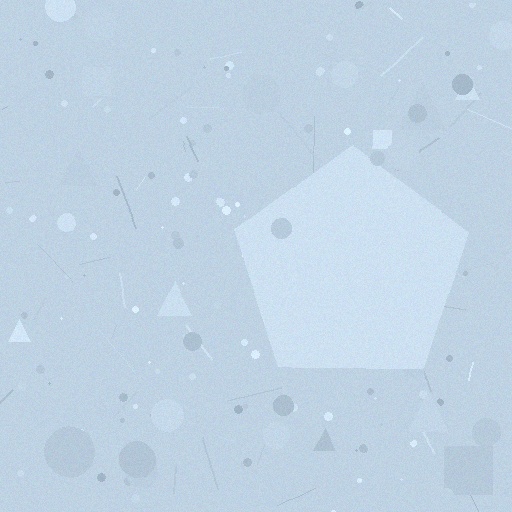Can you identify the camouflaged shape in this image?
The camouflaged shape is a pentagon.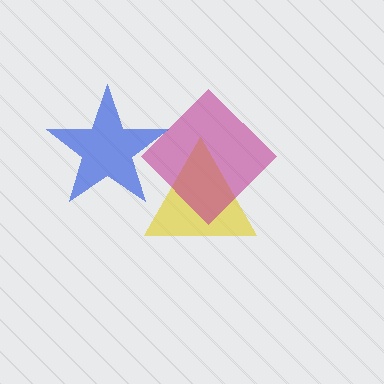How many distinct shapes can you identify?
There are 3 distinct shapes: a yellow triangle, a magenta diamond, a blue star.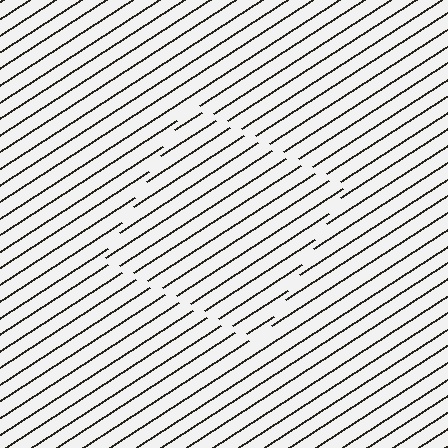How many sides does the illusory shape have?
4 sides — the line-ends trace a square.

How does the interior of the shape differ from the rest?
The interior of the shape contains the same grating, shifted by half a period — the contour is defined by the phase discontinuity where line-ends from the inner and outer gratings abut.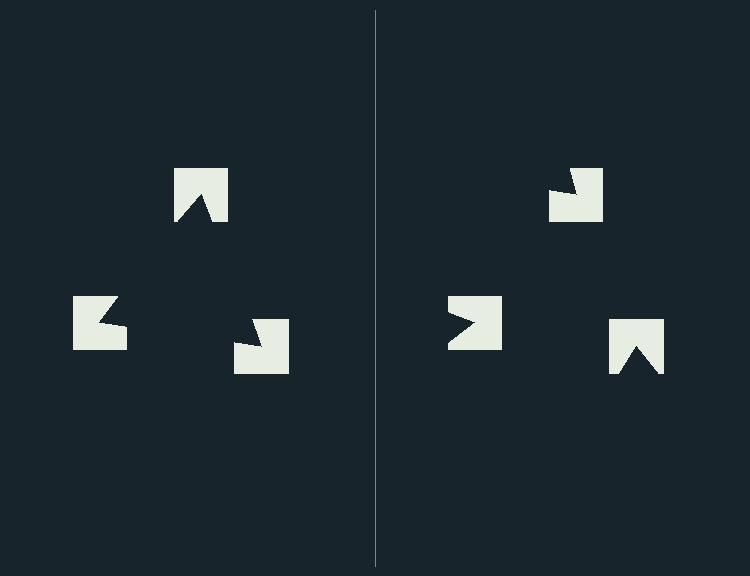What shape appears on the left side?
An illusory triangle.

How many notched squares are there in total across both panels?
6 — 3 on each side.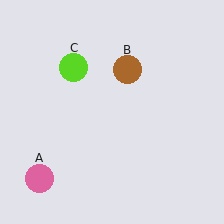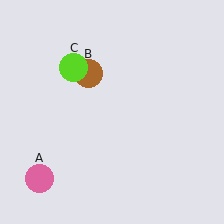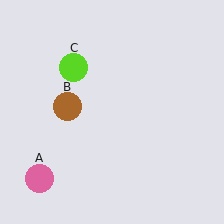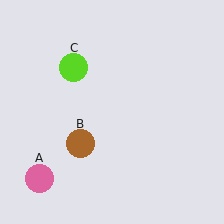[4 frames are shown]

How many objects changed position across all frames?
1 object changed position: brown circle (object B).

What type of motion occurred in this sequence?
The brown circle (object B) rotated counterclockwise around the center of the scene.